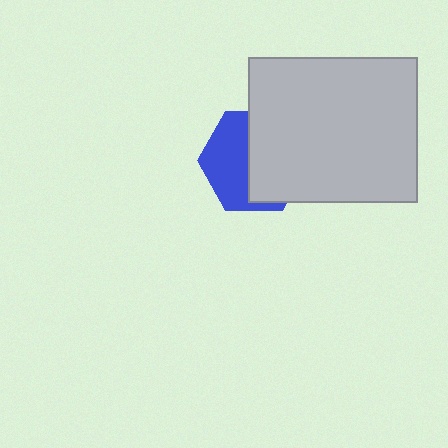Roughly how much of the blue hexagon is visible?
About half of it is visible (roughly 46%).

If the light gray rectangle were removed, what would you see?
You would see the complete blue hexagon.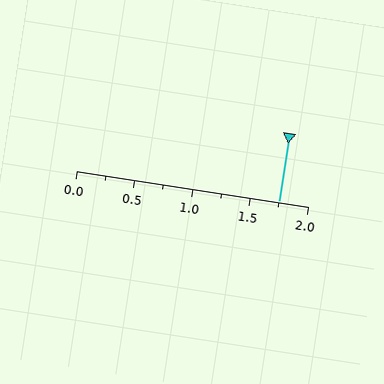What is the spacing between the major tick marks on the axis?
The major ticks are spaced 0.5 apart.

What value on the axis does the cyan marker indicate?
The marker indicates approximately 1.75.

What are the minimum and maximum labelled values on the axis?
The axis runs from 0.0 to 2.0.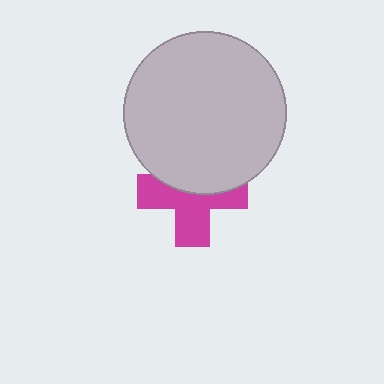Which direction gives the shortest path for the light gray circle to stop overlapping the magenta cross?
Moving up gives the shortest separation.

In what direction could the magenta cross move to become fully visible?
The magenta cross could move down. That would shift it out from behind the light gray circle entirely.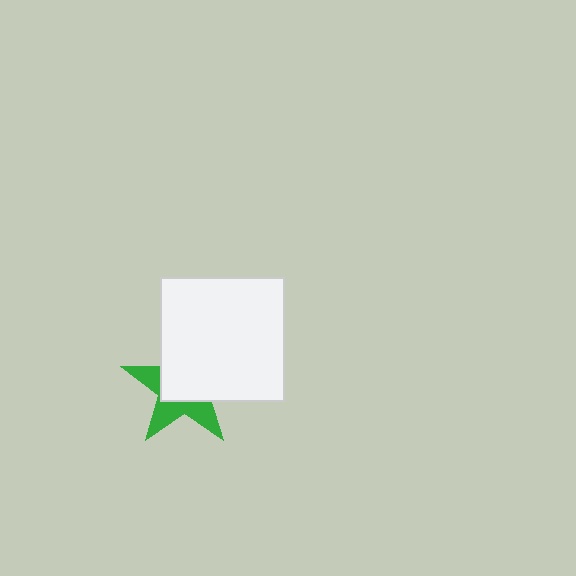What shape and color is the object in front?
The object in front is a white square.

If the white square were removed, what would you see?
You would see the complete green star.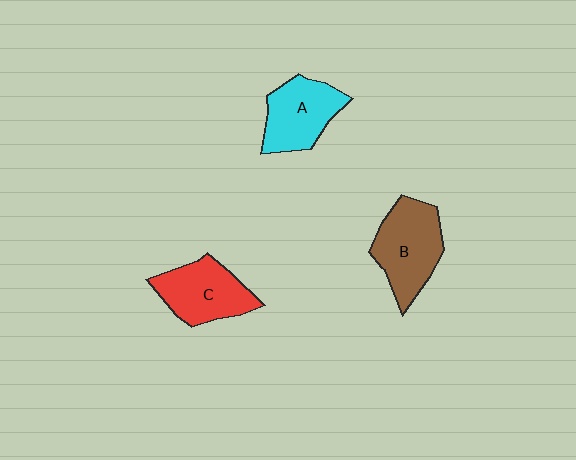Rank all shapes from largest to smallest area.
From largest to smallest: B (brown), C (red), A (cyan).